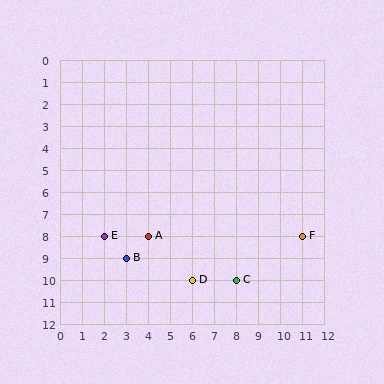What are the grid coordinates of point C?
Point C is at grid coordinates (8, 10).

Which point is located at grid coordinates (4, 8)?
Point A is at (4, 8).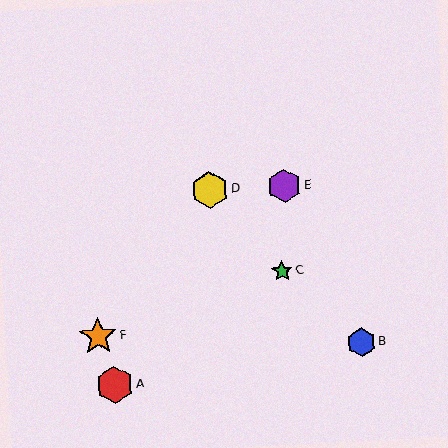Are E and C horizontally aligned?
No, E is at y≈186 and C is at y≈271.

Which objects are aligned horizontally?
Objects D, E are aligned horizontally.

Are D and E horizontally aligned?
Yes, both are at y≈190.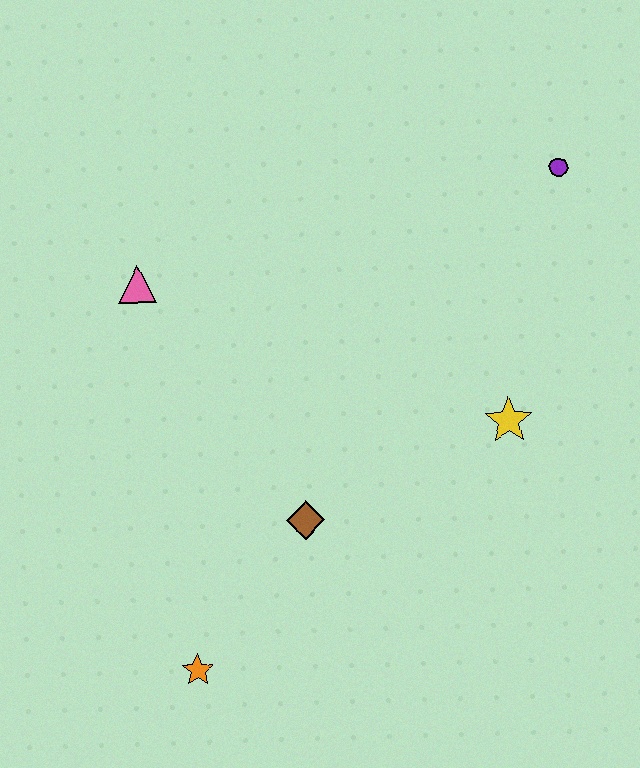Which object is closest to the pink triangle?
The brown diamond is closest to the pink triangle.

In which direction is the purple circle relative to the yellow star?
The purple circle is above the yellow star.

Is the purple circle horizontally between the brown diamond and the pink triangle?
No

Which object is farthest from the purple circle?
The orange star is farthest from the purple circle.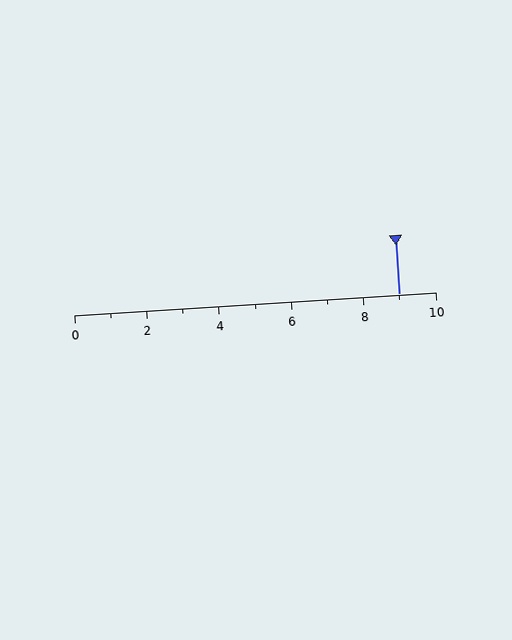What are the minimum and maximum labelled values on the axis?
The axis runs from 0 to 10.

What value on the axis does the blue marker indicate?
The marker indicates approximately 9.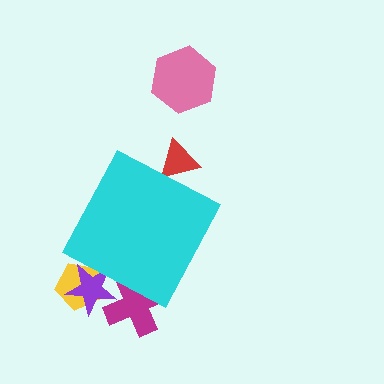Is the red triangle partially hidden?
Yes, the red triangle is partially hidden behind the cyan diamond.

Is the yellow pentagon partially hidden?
Yes, the yellow pentagon is partially hidden behind the cyan diamond.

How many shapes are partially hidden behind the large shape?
4 shapes are partially hidden.